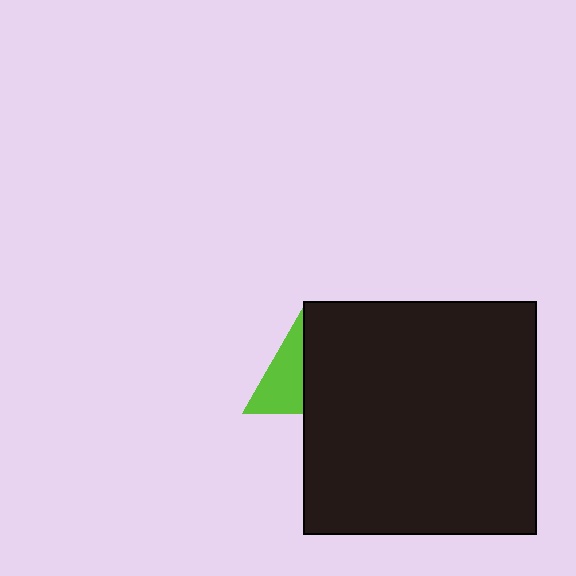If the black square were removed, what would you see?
You would see the complete lime triangle.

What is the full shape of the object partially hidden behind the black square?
The partially hidden object is a lime triangle.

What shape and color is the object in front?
The object in front is a black square.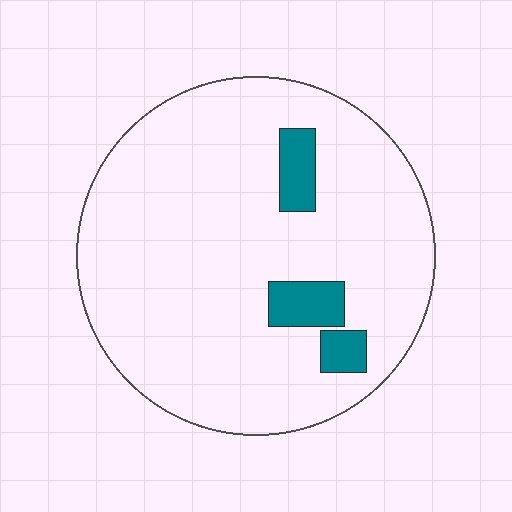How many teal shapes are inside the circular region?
3.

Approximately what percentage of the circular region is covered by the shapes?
Approximately 10%.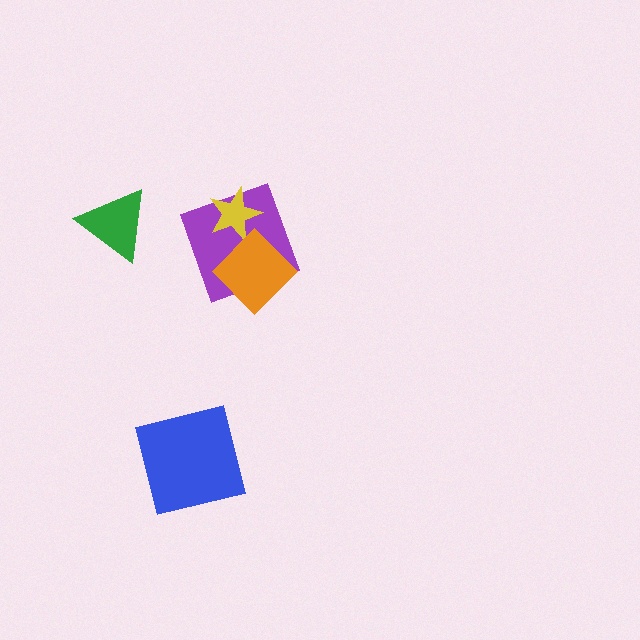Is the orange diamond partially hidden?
No, no other shape covers it.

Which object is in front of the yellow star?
The orange diamond is in front of the yellow star.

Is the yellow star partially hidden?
Yes, it is partially covered by another shape.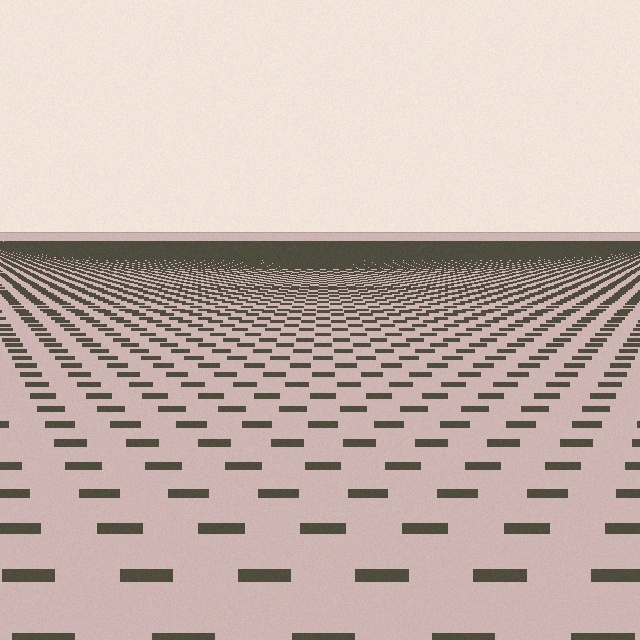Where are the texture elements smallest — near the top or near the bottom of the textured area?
Near the top.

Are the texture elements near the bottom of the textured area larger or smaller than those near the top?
Larger. Near the bottom, elements are closer to the viewer and appear at a bigger on-screen size.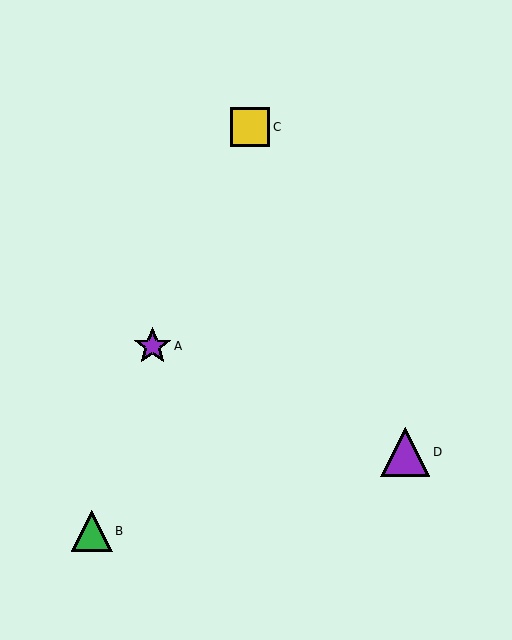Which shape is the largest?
The purple triangle (labeled D) is the largest.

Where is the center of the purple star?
The center of the purple star is at (152, 346).